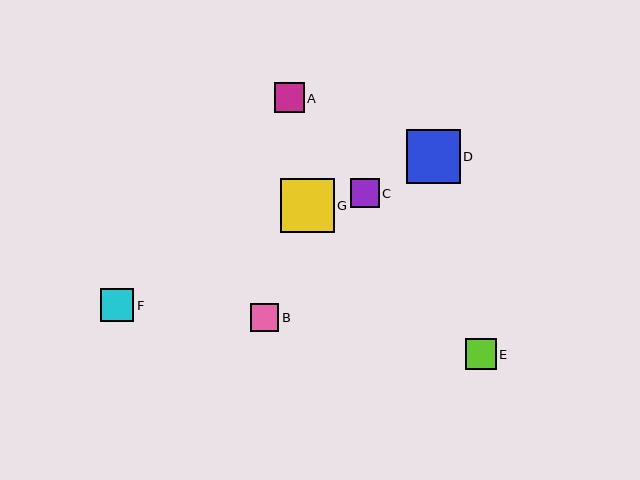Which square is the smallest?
Square B is the smallest with a size of approximately 29 pixels.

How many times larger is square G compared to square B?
Square G is approximately 1.9 times the size of square B.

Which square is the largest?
Square D is the largest with a size of approximately 54 pixels.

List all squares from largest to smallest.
From largest to smallest: D, G, F, E, A, C, B.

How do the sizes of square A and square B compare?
Square A and square B are approximately the same size.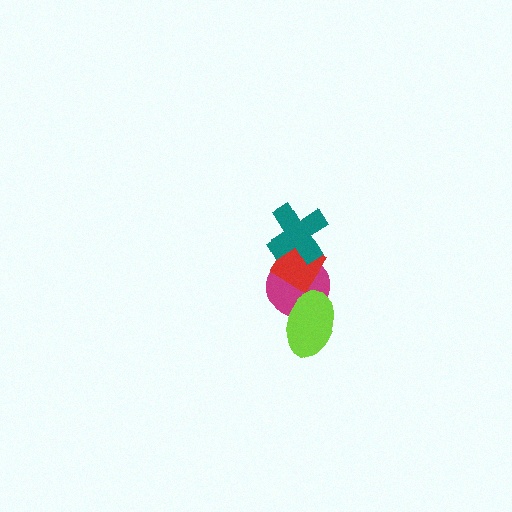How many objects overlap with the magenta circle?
3 objects overlap with the magenta circle.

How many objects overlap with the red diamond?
2 objects overlap with the red diamond.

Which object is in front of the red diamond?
The teal cross is in front of the red diamond.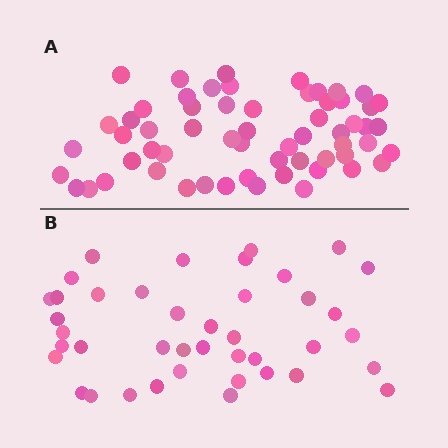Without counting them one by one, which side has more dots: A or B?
Region A (the top region) has more dots.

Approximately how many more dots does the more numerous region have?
Region A has approximately 20 more dots than region B.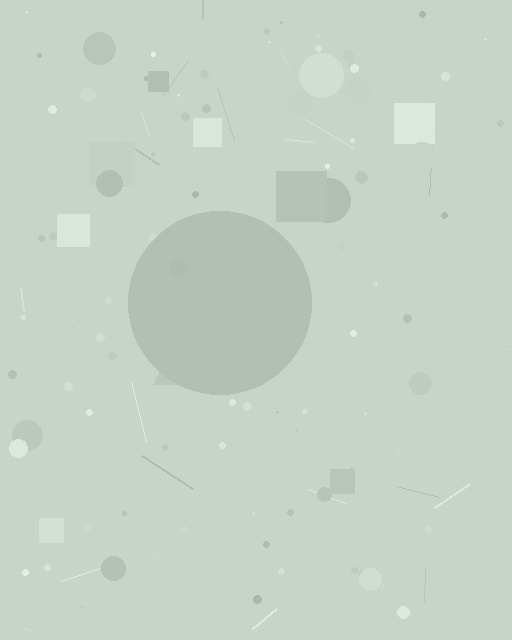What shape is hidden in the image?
A circle is hidden in the image.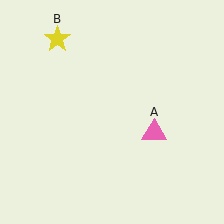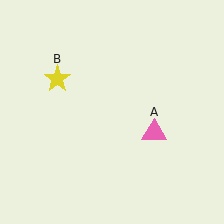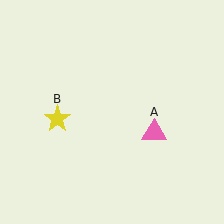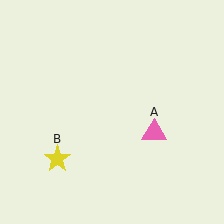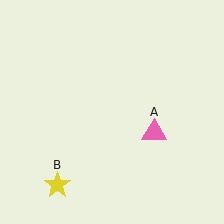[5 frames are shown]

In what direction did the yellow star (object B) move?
The yellow star (object B) moved down.